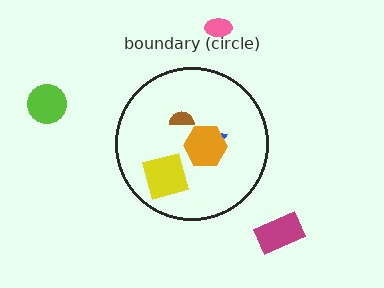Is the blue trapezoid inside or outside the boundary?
Inside.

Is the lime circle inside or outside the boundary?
Outside.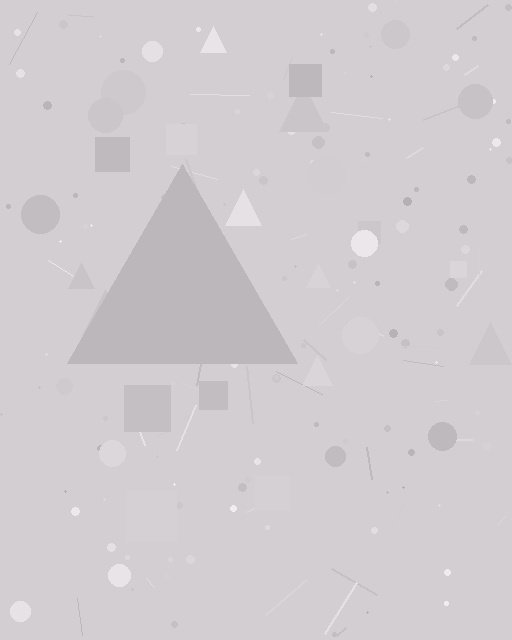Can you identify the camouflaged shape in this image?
The camouflaged shape is a triangle.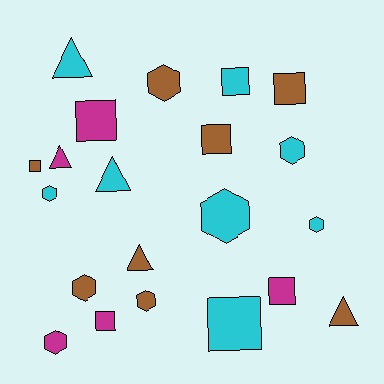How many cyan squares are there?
There are 2 cyan squares.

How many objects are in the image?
There are 21 objects.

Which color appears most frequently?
Brown, with 8 objects.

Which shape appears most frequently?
Square, with 8 objects.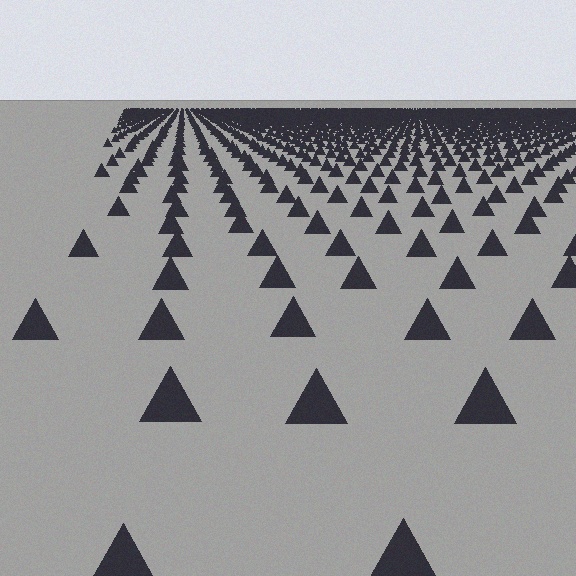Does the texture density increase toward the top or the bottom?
Density increases toward the top.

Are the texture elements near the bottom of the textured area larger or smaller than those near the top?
Larger. Near the bottom, elements are closer to the viewer and appear at a bigger on-screen size.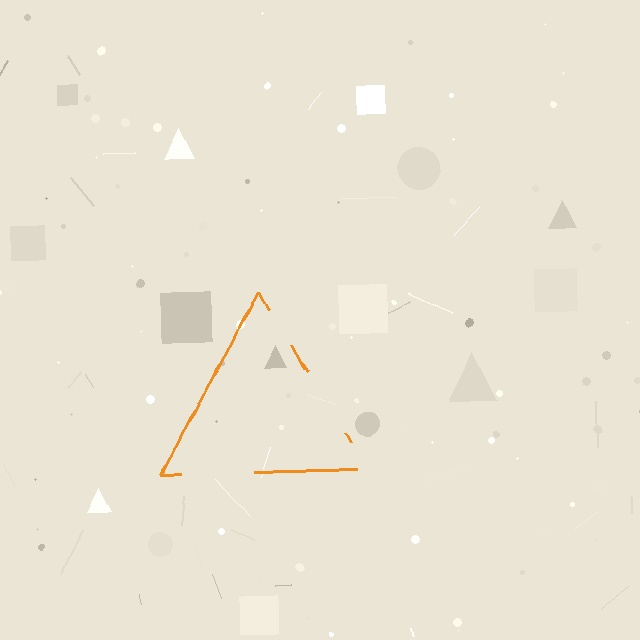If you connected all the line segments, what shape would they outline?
They would outline a triangle.